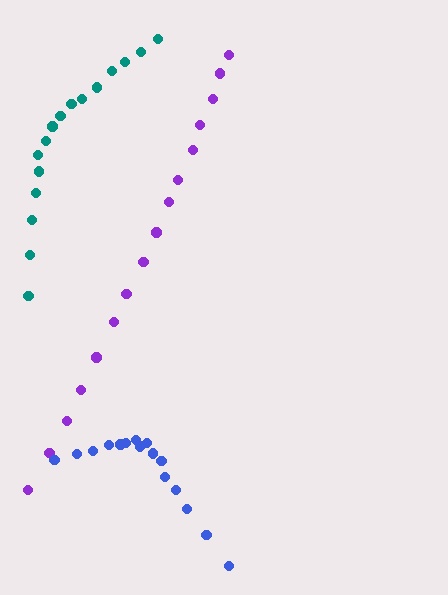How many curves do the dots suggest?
There are 3 distinct paths.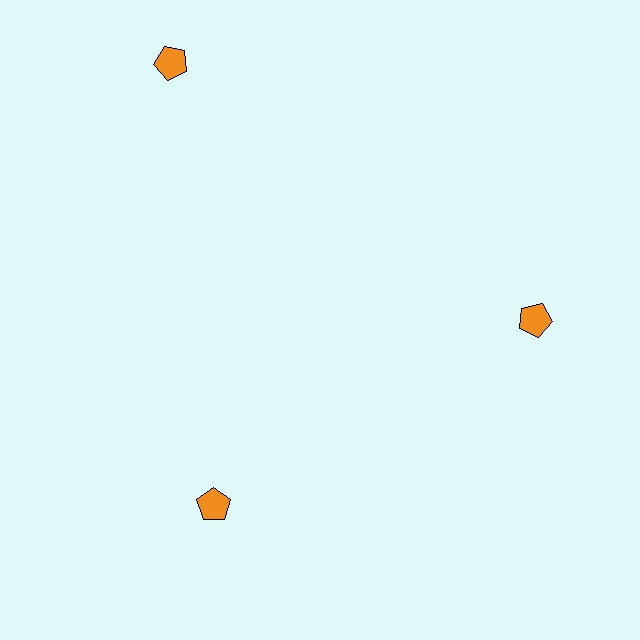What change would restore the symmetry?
The symmetry would be restored by moving it inward, back onto the ring so that all 3 pentagons sit at equal angles and equal distance from the center.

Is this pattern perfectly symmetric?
No. The 3 orange pentagons are arranged in a ring, but one element near the 11 o'clock position is pushed outward from the center, breaking the 3-fold rotational symmetry.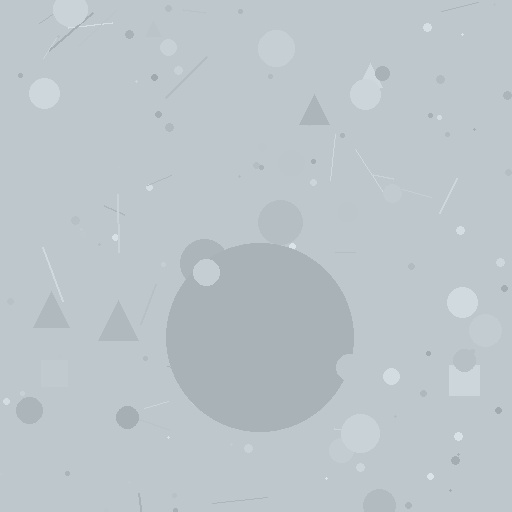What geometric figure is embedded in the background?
A circle is embedded in the background.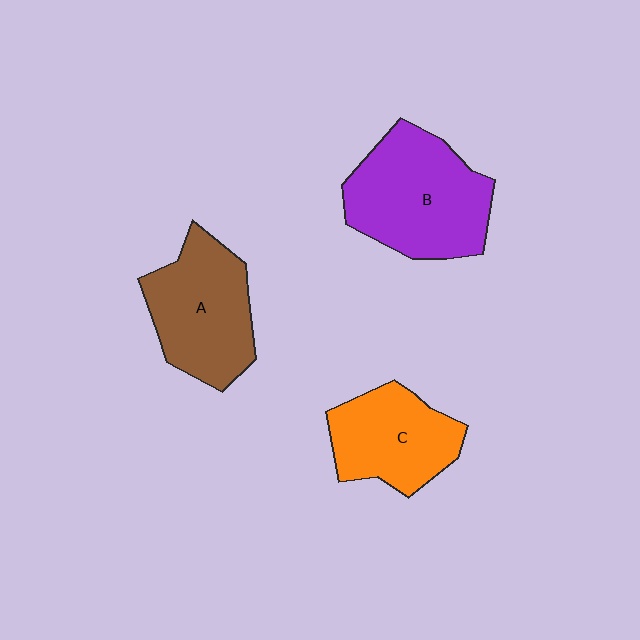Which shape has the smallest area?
Shape C (orange).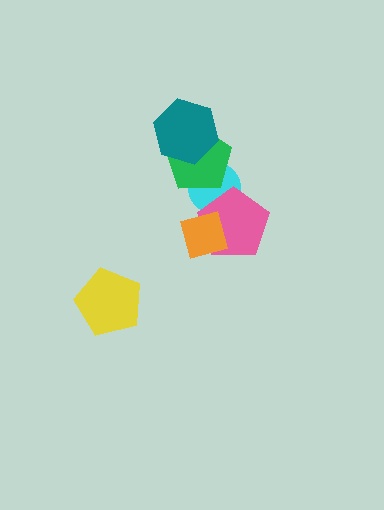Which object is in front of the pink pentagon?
The orange square is in front of the pink pentagon.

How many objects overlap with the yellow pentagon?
0 objects overlap with the yellow pentagon.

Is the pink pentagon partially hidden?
Yes, it is partially covered by another shape.